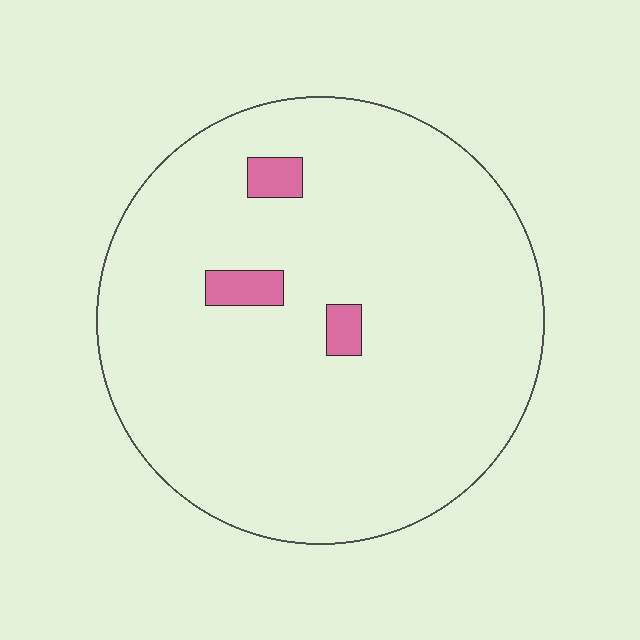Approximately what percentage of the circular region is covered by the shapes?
Approximately 5%.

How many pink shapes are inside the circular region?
3.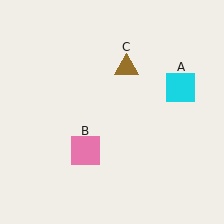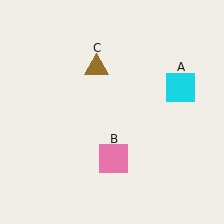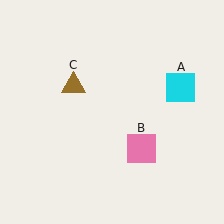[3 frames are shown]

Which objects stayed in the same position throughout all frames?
Cyan square (object A) remained stationary.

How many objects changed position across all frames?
2 objects changed position: pink square (object B), brown triangle (object C).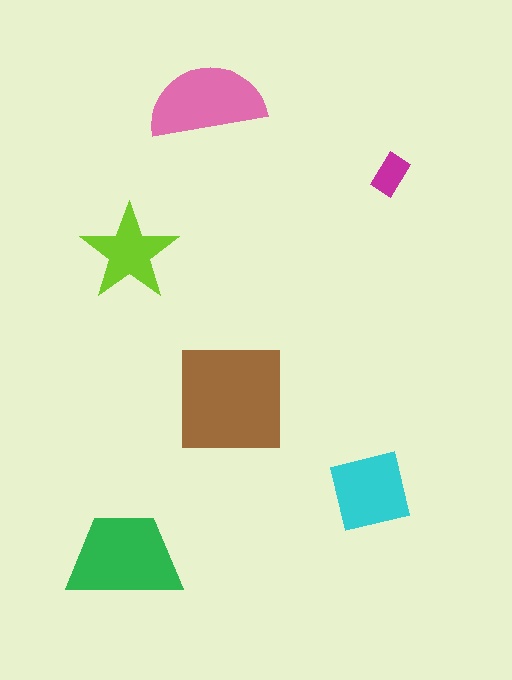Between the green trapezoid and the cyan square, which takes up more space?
The green trapezoid.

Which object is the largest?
The brown square.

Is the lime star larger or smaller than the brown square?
Smaller.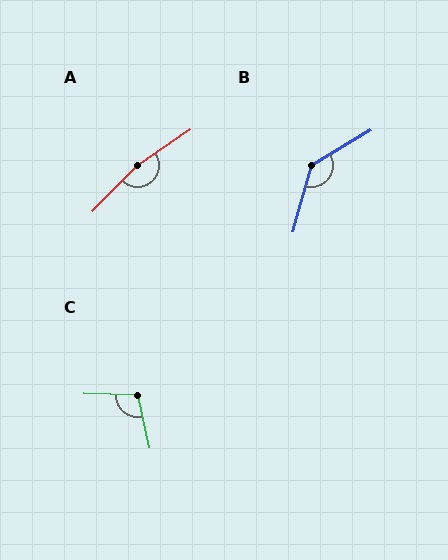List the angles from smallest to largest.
C (104°), B (136°), A (169°).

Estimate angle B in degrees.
Approximately 136 degrees.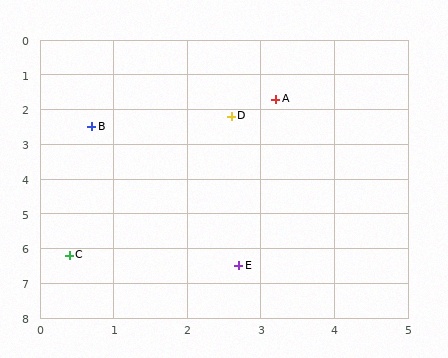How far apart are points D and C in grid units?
Points D and C are about 4.6 grid units apart.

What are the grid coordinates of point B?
Point B is at approximately (0.7, 2.5).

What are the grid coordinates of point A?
Point A is at approximately (3.2, 1.7).